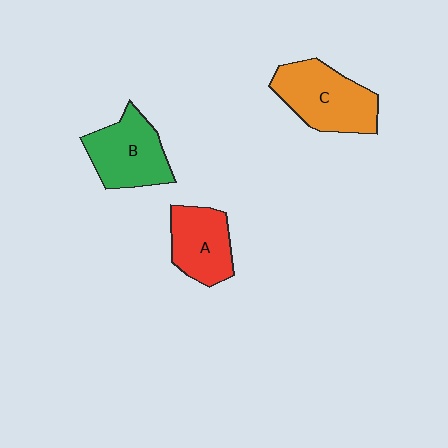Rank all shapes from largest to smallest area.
From largest to smallest: C (orange), B (green), A (red).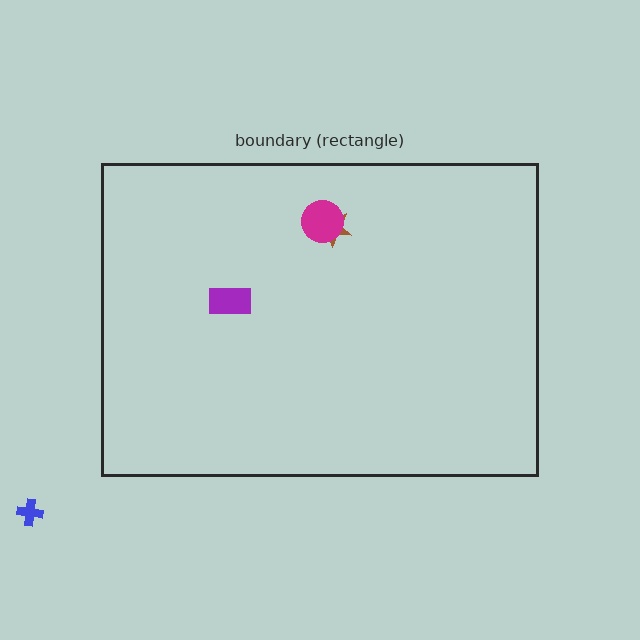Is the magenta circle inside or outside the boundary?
Inside.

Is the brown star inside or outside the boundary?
Inside.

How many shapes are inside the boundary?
3 inside, 1 outside.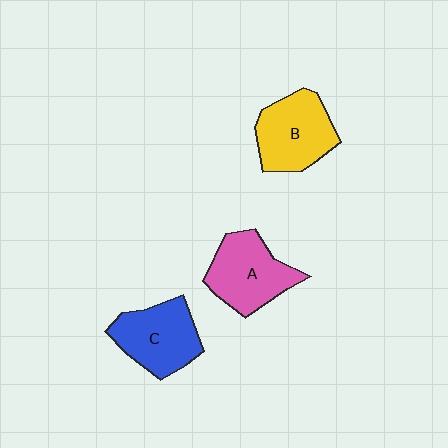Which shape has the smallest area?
Shape C (blue).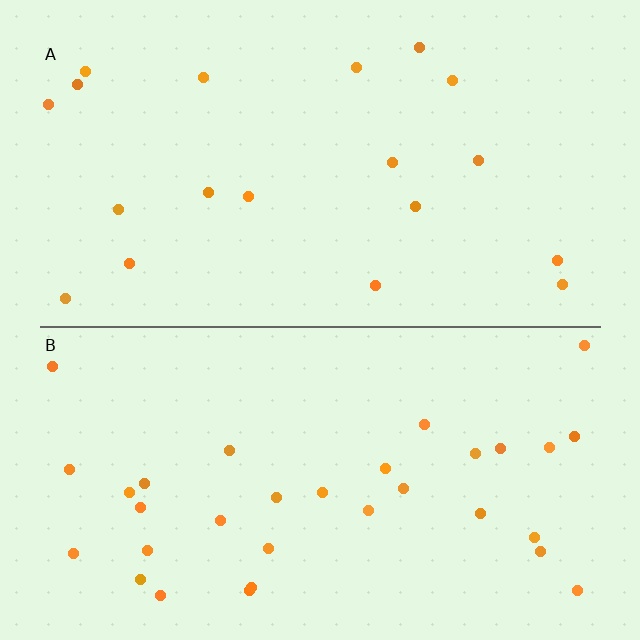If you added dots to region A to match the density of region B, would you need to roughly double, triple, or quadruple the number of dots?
Approximately double.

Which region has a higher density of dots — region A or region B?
B (the bottom).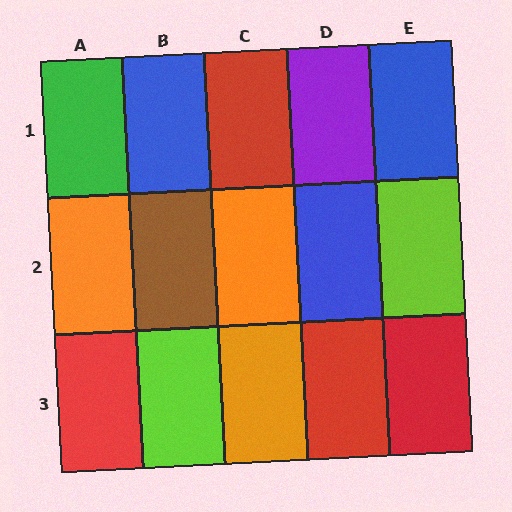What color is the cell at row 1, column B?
Blue.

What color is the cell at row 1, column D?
Purple.